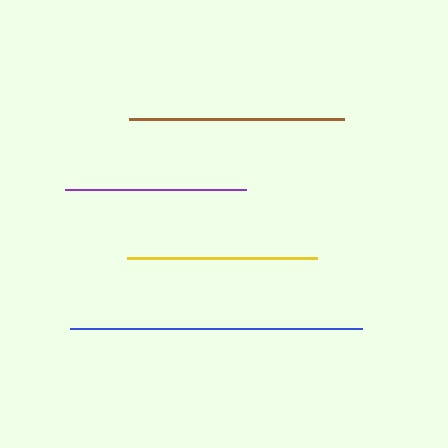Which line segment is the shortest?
The purple line is the shortest at approximately 181 pixels.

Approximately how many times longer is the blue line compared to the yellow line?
The blue line is approximately 1.5 times the length of the yellow line.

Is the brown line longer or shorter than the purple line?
The brown line is longer than the purple line.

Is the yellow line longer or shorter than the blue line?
The blue line is longer than the yellow line.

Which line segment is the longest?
The blue line is the longest at approximately 292 pixels.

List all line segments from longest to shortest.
From longest to shortest: blue, brown, yellow, purple.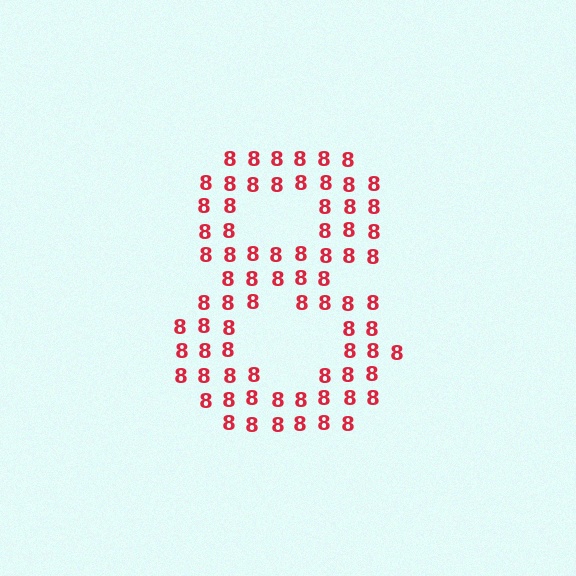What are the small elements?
The small elements are digit 8's.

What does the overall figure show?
The overall figure shows the digit 8.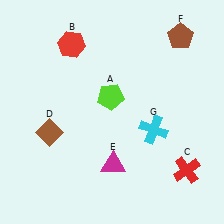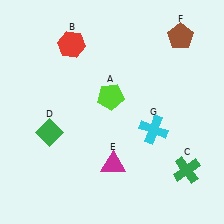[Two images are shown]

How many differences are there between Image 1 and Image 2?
There are 2 differences between the two images.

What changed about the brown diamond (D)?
In Image 1, D is brown. In Image 2, it changed to green.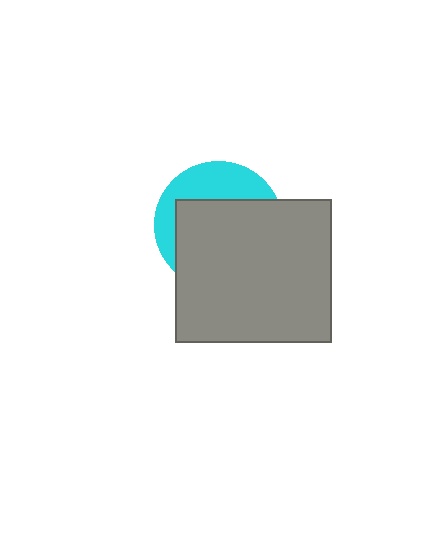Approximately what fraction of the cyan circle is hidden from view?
Roughly 65% of the cyan circle is hidden behind the gray rectangle.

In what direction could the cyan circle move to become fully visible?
The cyan circle could move up. That would shift it out from behind the gray rectangle entirely.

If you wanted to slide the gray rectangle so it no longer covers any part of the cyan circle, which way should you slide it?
Slide it down — that is the most direct way to separate the two shapes.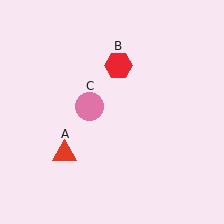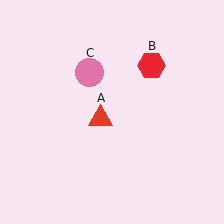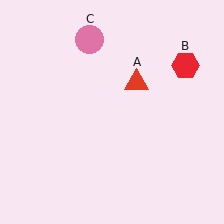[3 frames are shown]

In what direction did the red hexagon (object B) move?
The red hexagon (object B) moved right.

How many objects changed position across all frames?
3 objects changed position: red triangle (object A), red hexagon (object B), pink circle (object C).